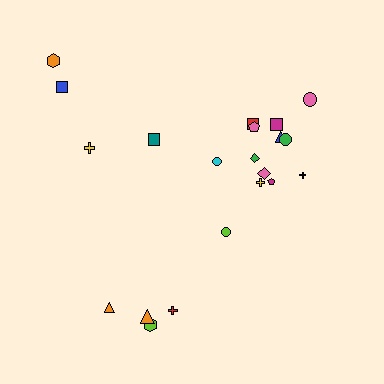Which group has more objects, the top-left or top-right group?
The top-right group.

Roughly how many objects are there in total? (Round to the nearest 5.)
Roughly 20 objects in total.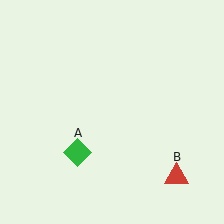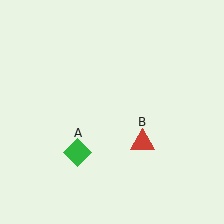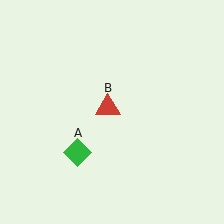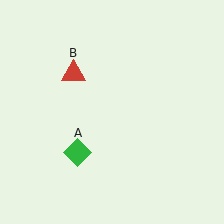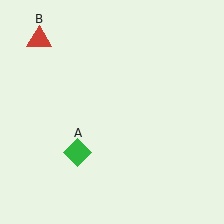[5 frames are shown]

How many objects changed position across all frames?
1 object changed position: red triangle (object B).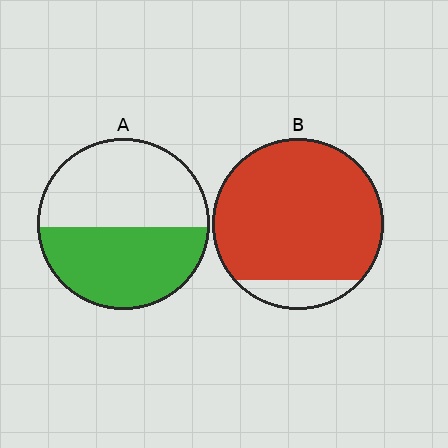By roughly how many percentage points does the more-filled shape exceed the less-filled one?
By roughly 40 percentage points (B over A).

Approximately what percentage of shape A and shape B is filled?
A is approximately 50% and B is approximately 90%.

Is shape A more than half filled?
Roughly half.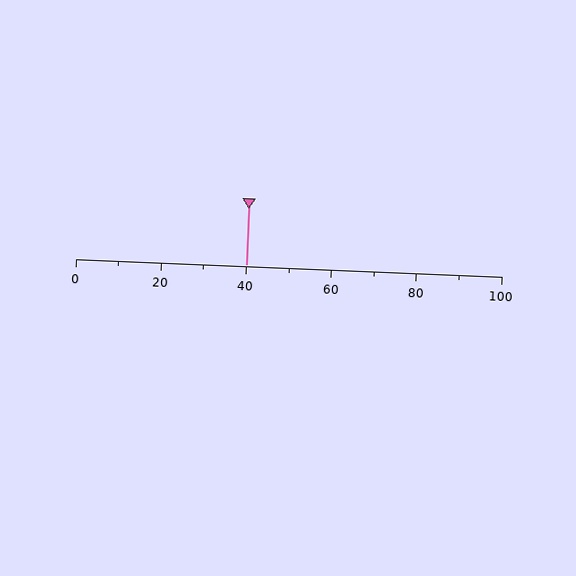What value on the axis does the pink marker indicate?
The marker indicates approximately 40.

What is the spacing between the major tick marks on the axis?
The major ticks are spaced 20 apart.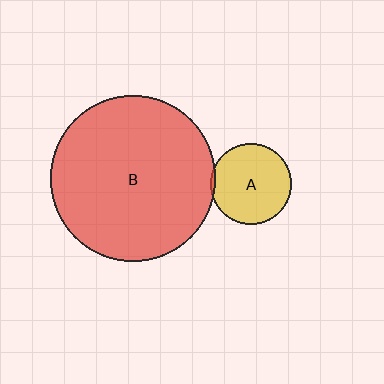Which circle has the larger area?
Circle B (red).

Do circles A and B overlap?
Yes.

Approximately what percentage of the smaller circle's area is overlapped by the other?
Approximately 5%.